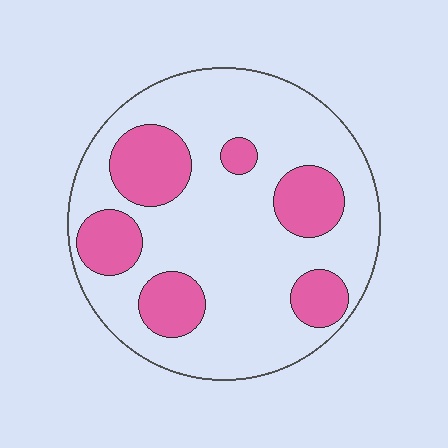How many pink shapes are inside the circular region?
6.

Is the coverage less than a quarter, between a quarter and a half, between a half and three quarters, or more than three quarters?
Between a quarter and a half.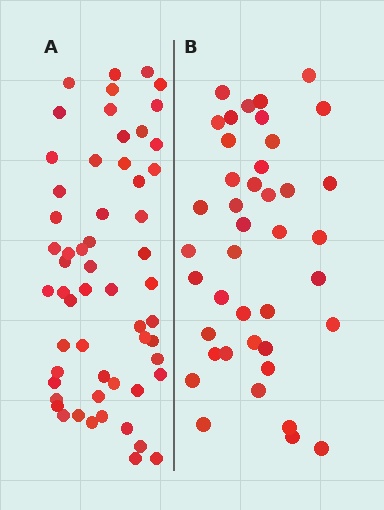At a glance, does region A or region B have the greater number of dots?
Region A (the left region) has more dots.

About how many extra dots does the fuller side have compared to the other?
Region A has approximately 15 more dots than region B.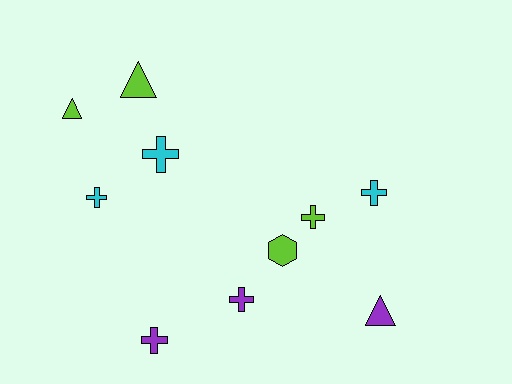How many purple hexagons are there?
There are no purple hexagons.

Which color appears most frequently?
Lime, with 4 objects.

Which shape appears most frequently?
Cross, with 6 objects.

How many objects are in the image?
There are 10 objects.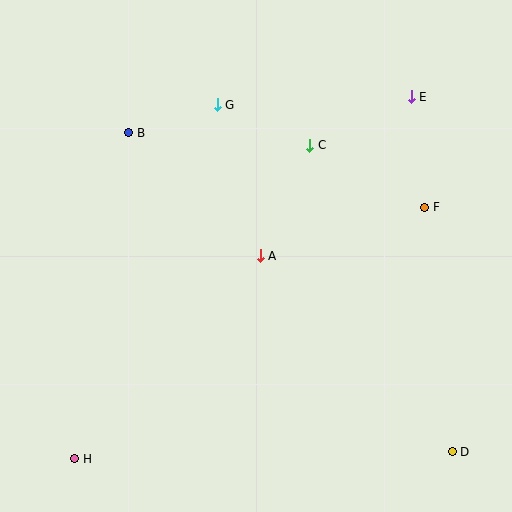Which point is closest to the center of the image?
Point A at (260, 256) is closest to the center.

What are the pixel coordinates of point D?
Point D is at (452, 452).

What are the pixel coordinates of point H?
Point H is at (75, 459).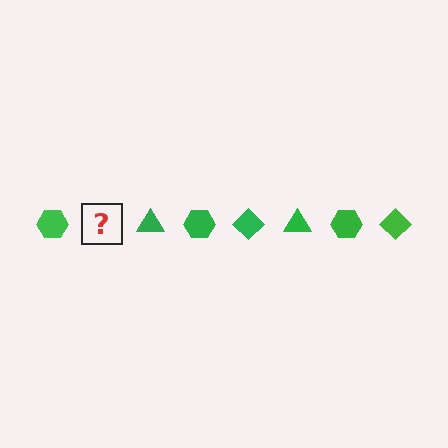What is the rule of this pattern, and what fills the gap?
The rule is that the pattern cycles through hexagon, diamond, triangle shapes in green. The gap should be filled with a green diamond.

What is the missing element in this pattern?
The missing element is a green diamond.